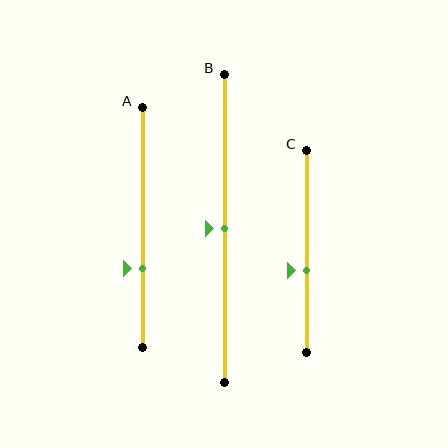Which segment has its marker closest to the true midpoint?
Segment B has its marker closest to the true midpoint.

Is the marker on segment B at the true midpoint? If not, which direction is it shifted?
Yes, the marker on segment B is at the true midpoint.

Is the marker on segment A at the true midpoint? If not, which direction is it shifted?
No, the marker on segment A is shifted downward by about 17% of the segment length.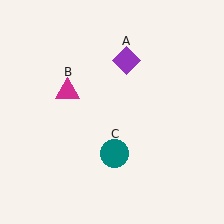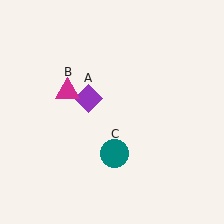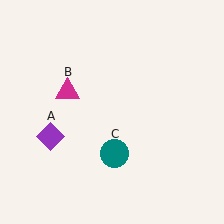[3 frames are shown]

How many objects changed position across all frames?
1 object changed position: purple diamond (object A).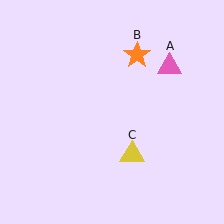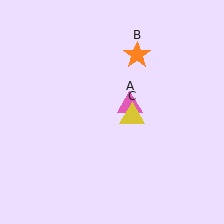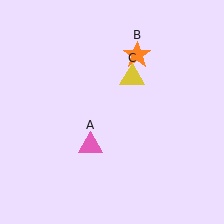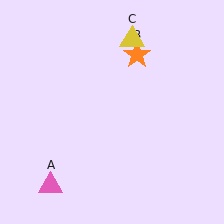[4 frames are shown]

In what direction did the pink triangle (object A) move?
The pink triangle (object A) moved down and to the left.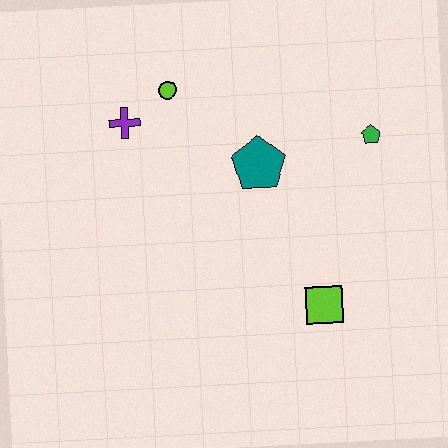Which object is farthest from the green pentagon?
The purple cross is farthest from the green pentagon.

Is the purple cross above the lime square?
Yes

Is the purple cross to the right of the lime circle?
No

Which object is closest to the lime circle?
The purple cross is closest to the lime circle.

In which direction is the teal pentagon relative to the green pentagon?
The teal pentagon is to the left of the green pentagon.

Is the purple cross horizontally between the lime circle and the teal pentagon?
No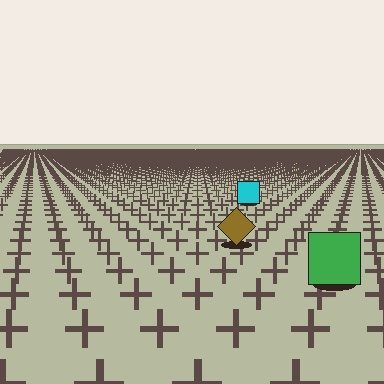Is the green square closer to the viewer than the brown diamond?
Yes. The green square is closer — you can tell from the texture gradient: the ground texture is coarser near it.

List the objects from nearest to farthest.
From nearest to farthest: the green square, the brown diamond, the cyan square.